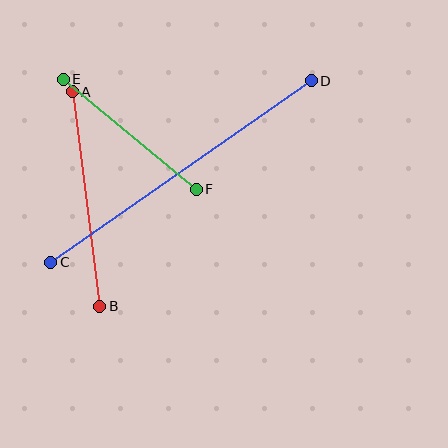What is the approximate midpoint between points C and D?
The midpoint is at approximately (181, 171) pixels.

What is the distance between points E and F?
The distance is approximately 173 pixels.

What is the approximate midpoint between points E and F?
The midpoint is at approximately (130, 134) pixels.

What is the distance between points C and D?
The distance is approximately 318 pixels.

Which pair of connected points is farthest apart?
Points C and D are farthest apart.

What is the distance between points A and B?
The distance is approximately 217 pixels.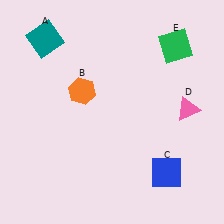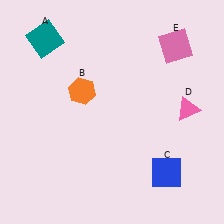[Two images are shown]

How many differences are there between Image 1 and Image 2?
There is 1 difference between the two images.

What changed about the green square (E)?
In Image 1, E is green. In Image 2, it changed to pink.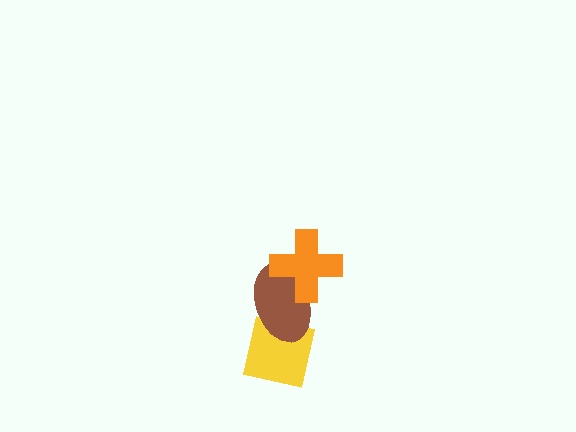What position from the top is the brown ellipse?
The brown ellipse is 2nd from the top.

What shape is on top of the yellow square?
The brown ellipse is on top of the yellow square.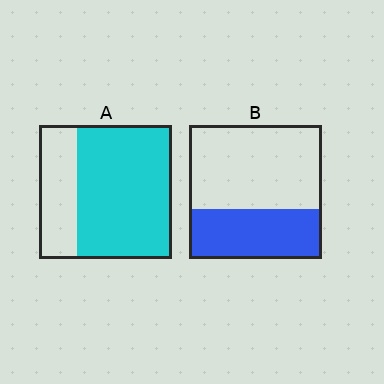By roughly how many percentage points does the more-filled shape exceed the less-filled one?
By roughly 35 percentage points (A over B).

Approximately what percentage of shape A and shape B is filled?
A is approximately 70% and B is approximately 35%.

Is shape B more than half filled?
No.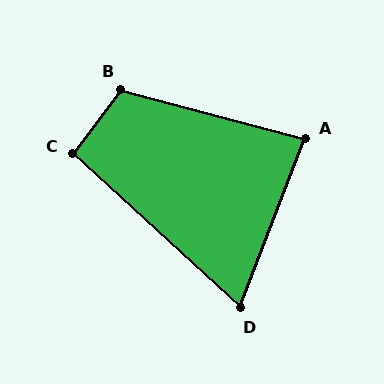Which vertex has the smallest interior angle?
D, at approximately 68 degrees.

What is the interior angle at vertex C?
Approximately 96 degrees (obtuse).